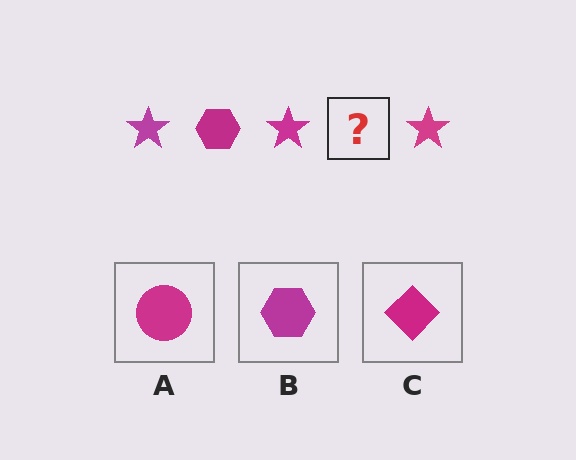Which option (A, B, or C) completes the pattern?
B.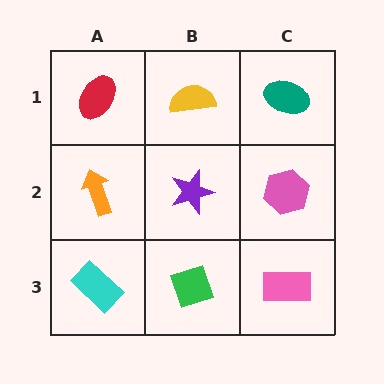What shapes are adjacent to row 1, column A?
An orange arrow (row 2, column A), a yellow semicircle (row 1, column B).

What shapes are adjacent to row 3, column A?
An orange arrow (row 2, column A), a green diamond (row 3, column B).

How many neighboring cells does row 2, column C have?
3.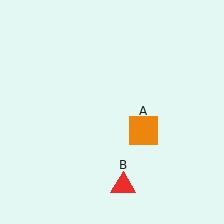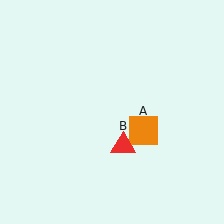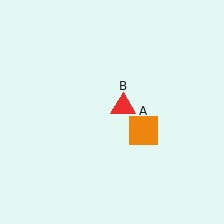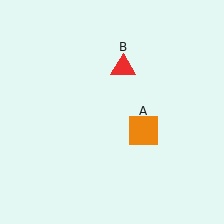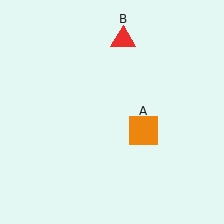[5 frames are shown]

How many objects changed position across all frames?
1 object changed position: red triangle (object B).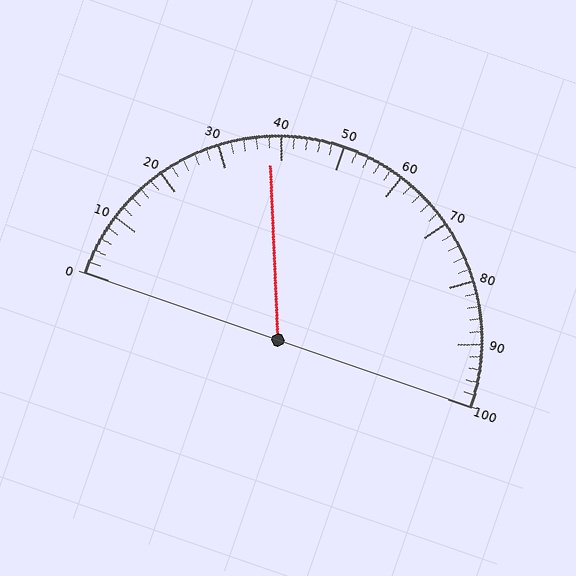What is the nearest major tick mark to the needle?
The nearest major tick mark is 40.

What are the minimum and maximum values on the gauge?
The gauge ranges from 0 to 100.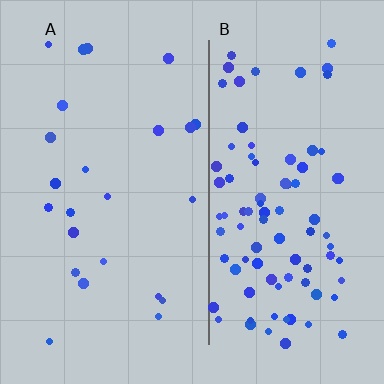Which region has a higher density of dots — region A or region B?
B (the right).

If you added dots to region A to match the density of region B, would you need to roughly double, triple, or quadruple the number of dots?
Approximately quadruple.